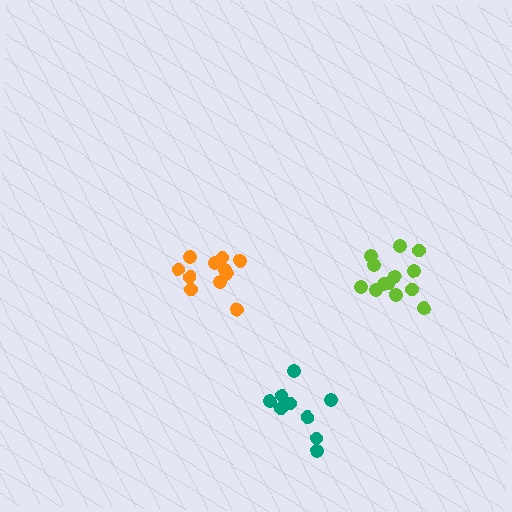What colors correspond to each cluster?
The clusters are colored: orange, lime, teal.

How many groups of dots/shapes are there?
There are 3 groups.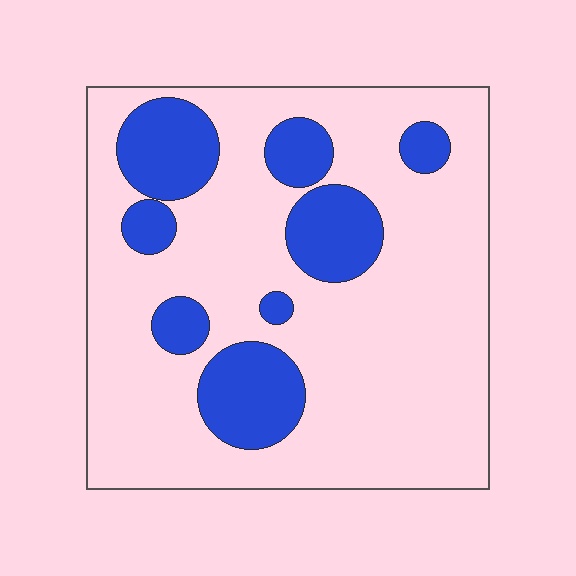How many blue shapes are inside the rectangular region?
8.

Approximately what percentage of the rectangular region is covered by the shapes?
Approximately 25%.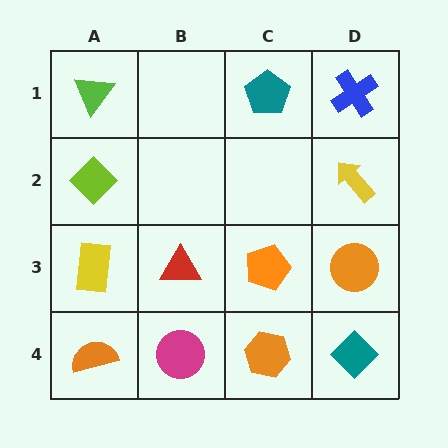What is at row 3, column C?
An orange pentagon.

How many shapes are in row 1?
3 shapes.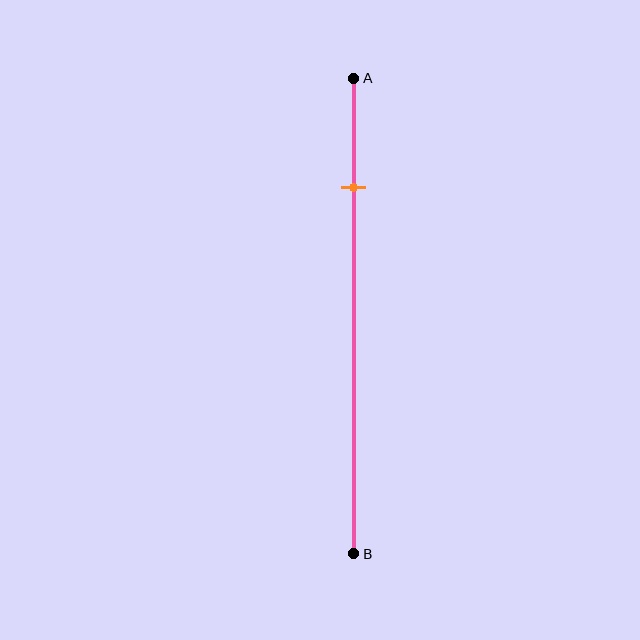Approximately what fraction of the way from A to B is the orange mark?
The orange mark is approximately 25% of the way from A to B.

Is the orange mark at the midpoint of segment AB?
No, the mark is at about 25% from A, not at the 50% midpoint.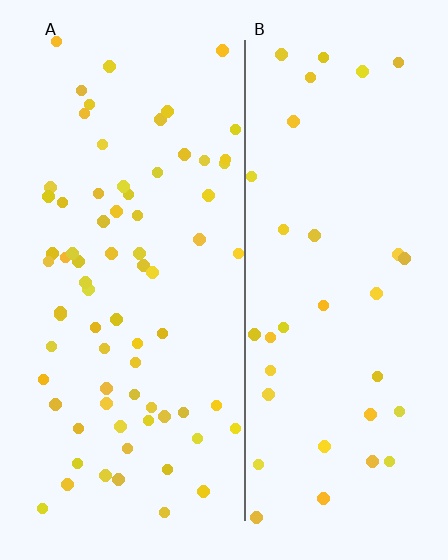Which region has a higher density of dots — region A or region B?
A (the left).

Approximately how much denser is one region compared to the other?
Approximately 2.1× — region A over region B.